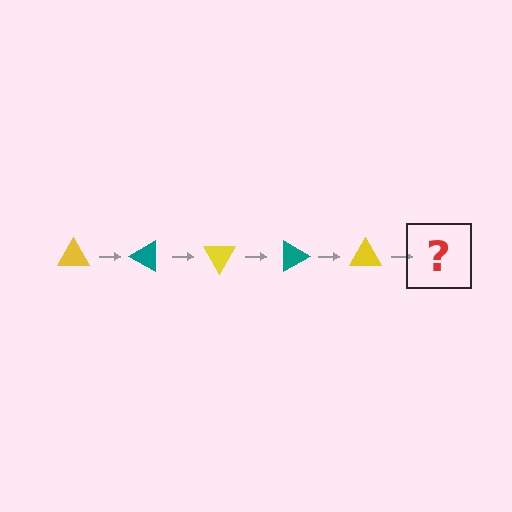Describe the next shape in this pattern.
It should be a teal triangle, rotated 150 degrees from the start.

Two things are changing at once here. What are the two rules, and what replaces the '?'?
The two rules are that it rotates 30 degrees each step and the color cycles through yellow and teal. The '?' should be a teal triangle, rotated 150 degrees from the start.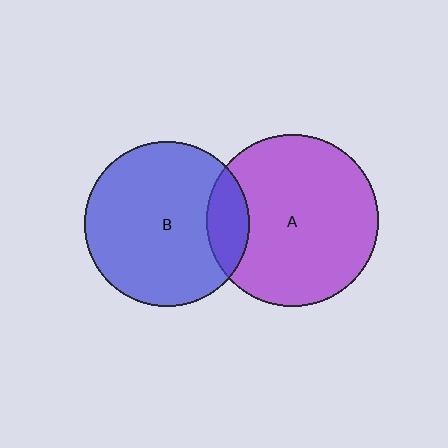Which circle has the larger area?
Circle A (purple).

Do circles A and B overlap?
Yes.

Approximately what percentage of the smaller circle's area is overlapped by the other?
Approximately 15%.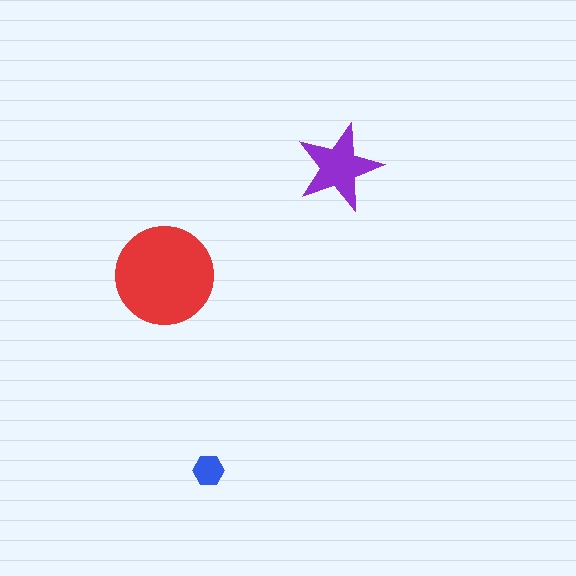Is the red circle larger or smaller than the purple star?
Larger.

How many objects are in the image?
There are 3 objects in the image.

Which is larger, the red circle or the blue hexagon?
The red circle.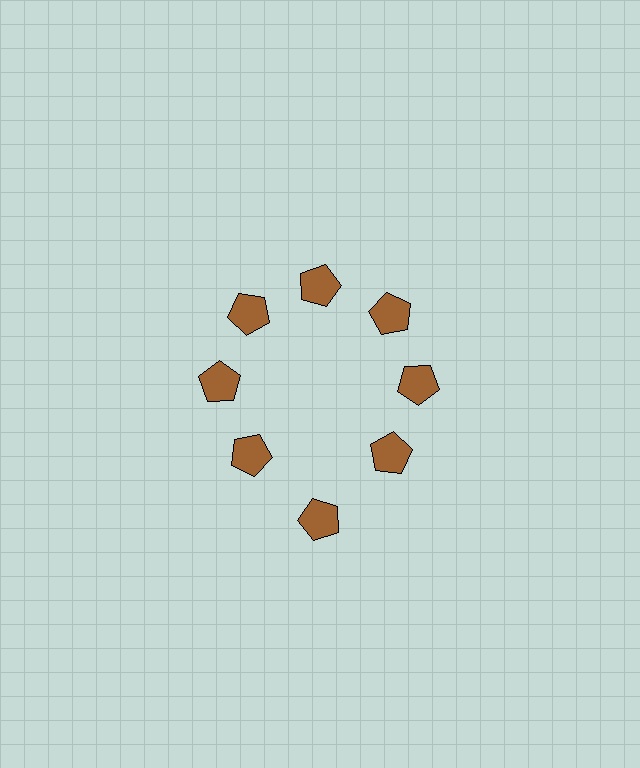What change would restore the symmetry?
The symmetry would be restored by moving it inward, back onto the ring so that all 8 pentagons sit at equal angles and equal distance from the center.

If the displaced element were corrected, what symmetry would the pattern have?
It would have 8-fold rotational symmetry — the pattern would map onto itself every 45 degrees.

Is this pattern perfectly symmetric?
No. The 8 brown pentagons are arranged in a ring, but one element near the 6 o'clock position is pushed outward from the center, breaking the 8-fold rotational symmetry.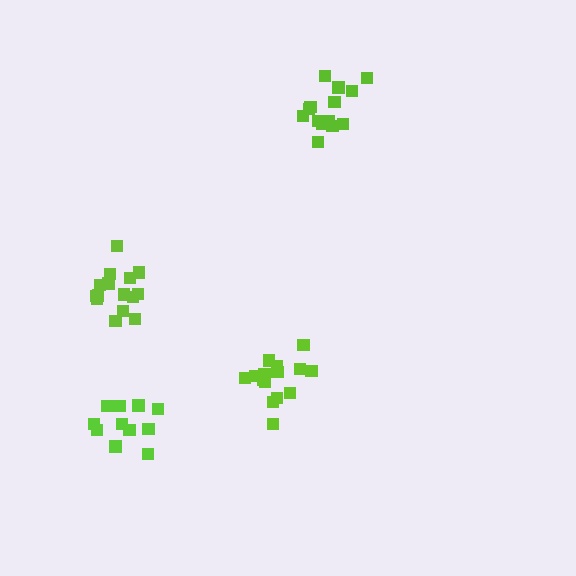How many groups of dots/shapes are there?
There are 4 groups.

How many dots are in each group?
Group 1: 11 dots, Group 2: 15 dots, Group 3: 15 dots, Group 4: 15 dots (56 total).